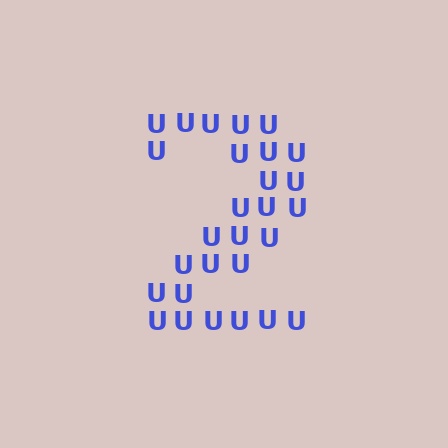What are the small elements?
The small elements are letter U's.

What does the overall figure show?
The overall figure shows the digit 2.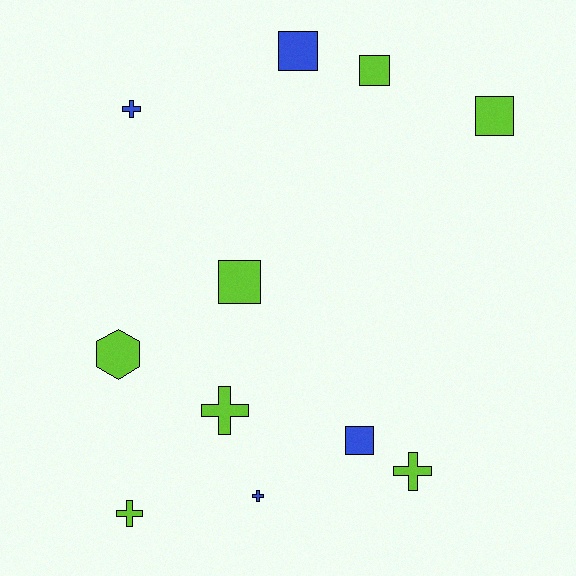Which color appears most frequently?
Lime, with 7 objects.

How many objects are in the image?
There are 11 objects.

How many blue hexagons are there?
There are no blue hexagons.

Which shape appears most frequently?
Cross, with 5 objects.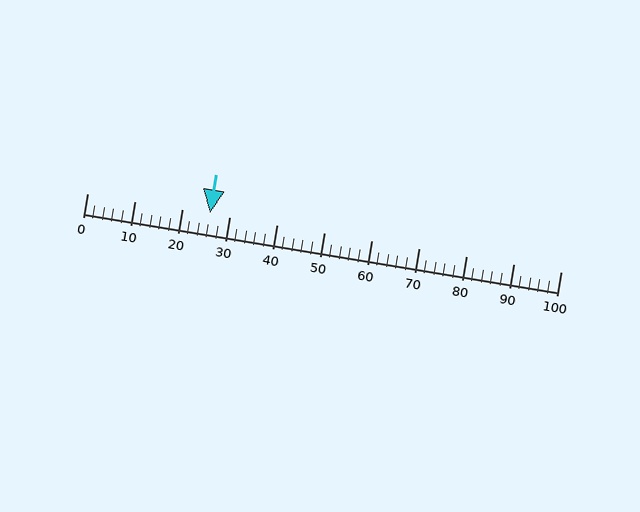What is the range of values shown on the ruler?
The ruler shows values from 0 to 100.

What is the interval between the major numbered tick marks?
The major tick marks are spaced 10 units apart.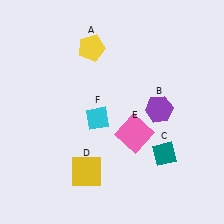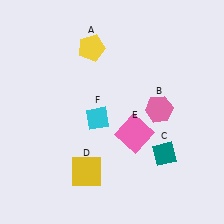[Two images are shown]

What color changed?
The hexagon (B) changed from purple in Image 1 to pink in Image 2.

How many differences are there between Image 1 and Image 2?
There is 1 difference between the two images.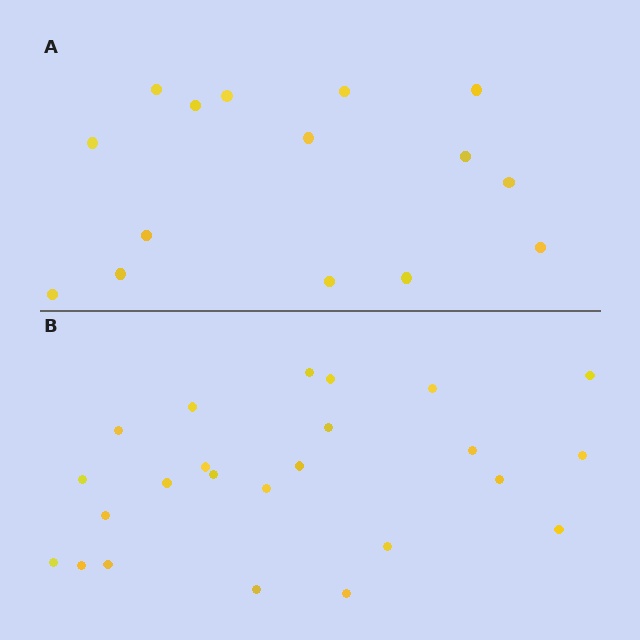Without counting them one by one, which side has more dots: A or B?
Region B (the bottom region) has more dots.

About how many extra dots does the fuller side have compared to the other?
Region B has roughly 8 or so more dots than region A.